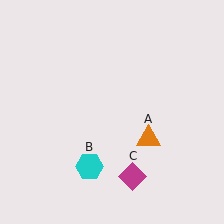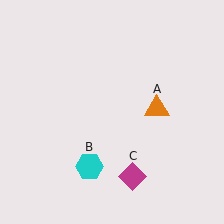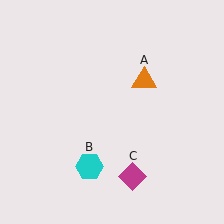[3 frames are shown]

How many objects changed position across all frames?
1 object changed position: orange triangle (object A).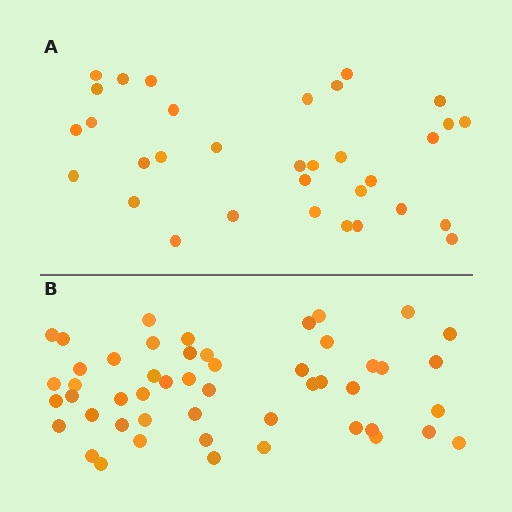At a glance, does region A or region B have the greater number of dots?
Region B (the bottom region) has more dots.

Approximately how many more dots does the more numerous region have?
Region B has approximately 15 more dots than region A.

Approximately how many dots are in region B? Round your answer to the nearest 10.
About 50 dots.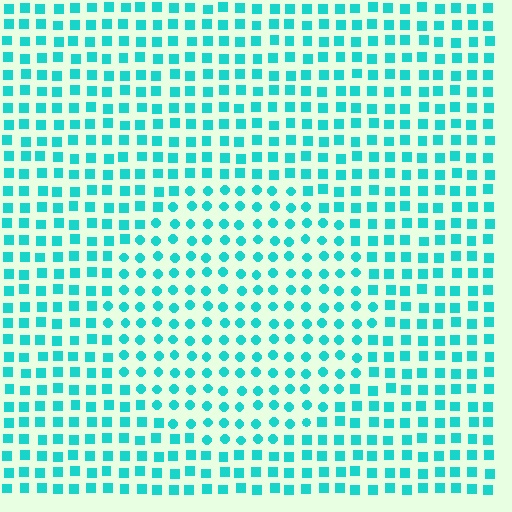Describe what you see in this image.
The image is filled with small cyan elements arranged in a uniform grid. A circle-shaped region contains circles, while the surrounding area contains squares. The boundary is defined purely by the change in element shape.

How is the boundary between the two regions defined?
The boundary is defined by a change in element shape: circles inside vs. squares outside. All elements share the same color and spacing.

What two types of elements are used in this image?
The image uses circles inside the circle region and squares outside it.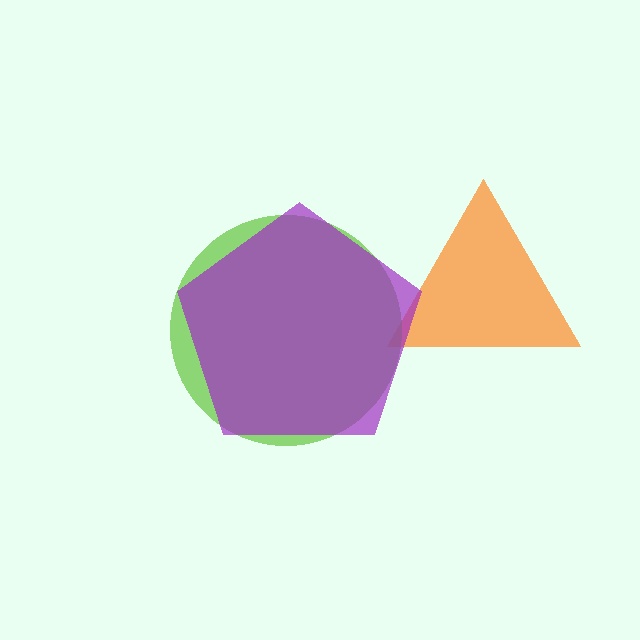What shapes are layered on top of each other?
The layered shapes are: an orange triangle, a lime circle, a purple pentagon.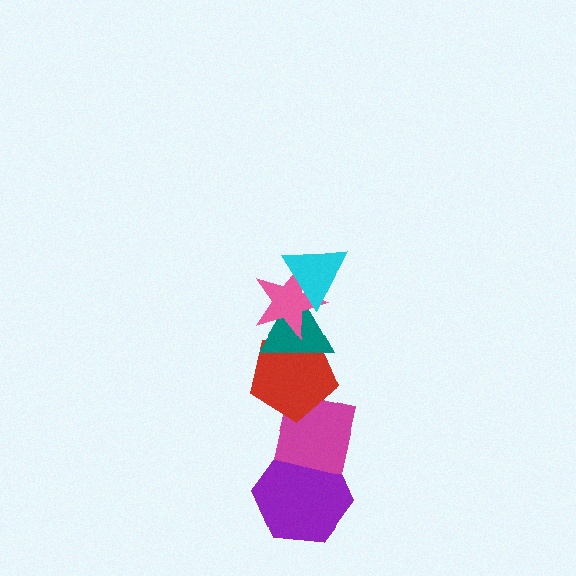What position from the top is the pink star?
The pink star is 2nd from the top.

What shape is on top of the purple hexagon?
The magenta square is on top of the purple hexagon.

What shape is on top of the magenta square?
The red pentagon is on top of the magenta square.